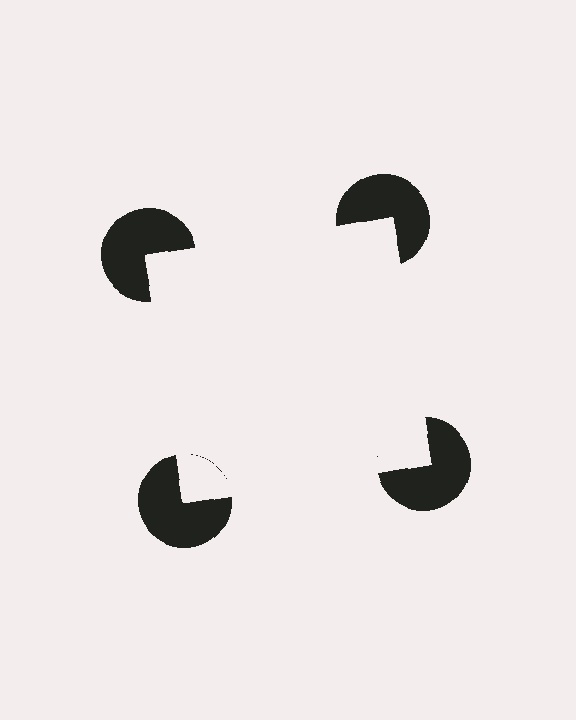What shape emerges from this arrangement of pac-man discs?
An illusory square — its edges are inferred from the aligned wedge cuts in the pac-man discs, not physically drawn.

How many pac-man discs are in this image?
There are 4 — one at each vertex of the illusory square.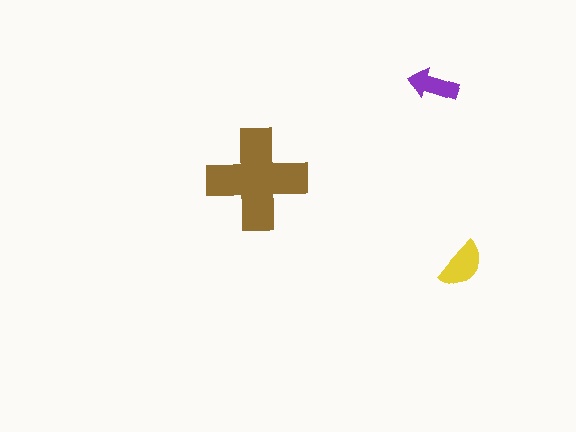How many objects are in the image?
There are 3 objects in the image.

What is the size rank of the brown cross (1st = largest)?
1st.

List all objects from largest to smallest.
The brown cross, the yellow semicircle, the purple arrow.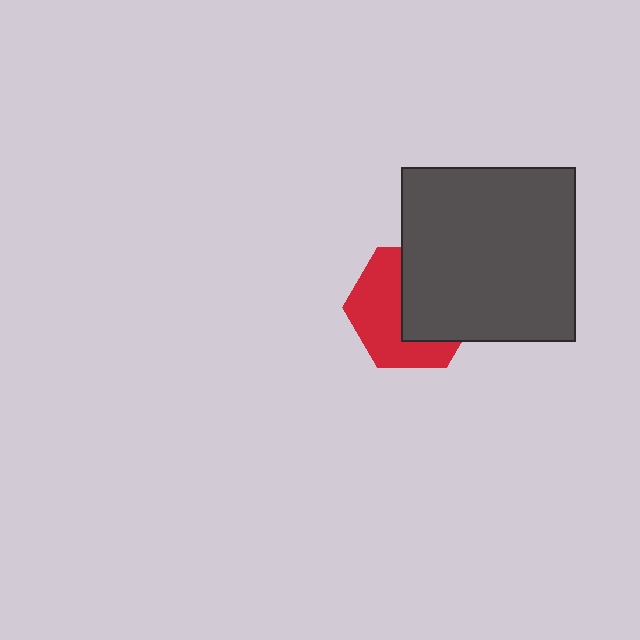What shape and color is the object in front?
The object in front is a dark gray square.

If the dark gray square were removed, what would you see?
You would see the complete red hexagon.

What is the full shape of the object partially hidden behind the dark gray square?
The partially hidden object is a red hexagon.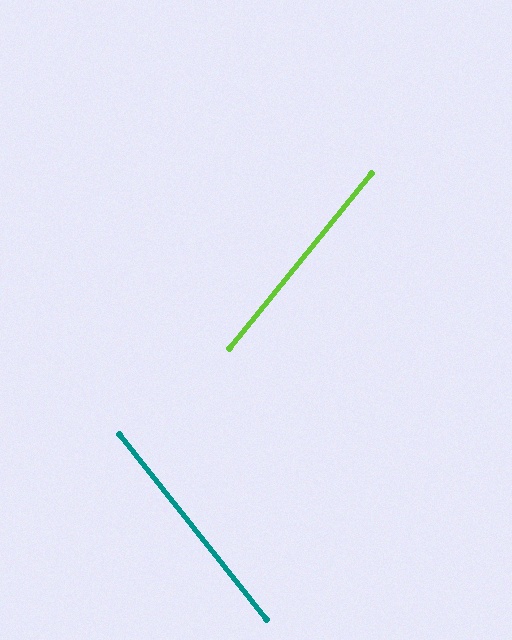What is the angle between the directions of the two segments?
Approximately 78 degrees.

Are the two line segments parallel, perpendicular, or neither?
Neither parallel nor perpendicular — they differ by about 78°.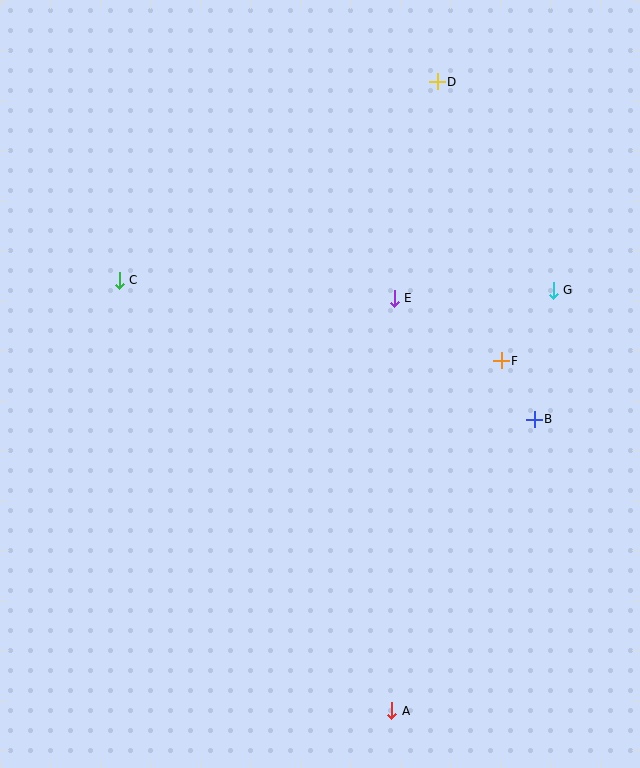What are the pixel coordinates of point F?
Point F is at (501, 361).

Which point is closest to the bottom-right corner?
Point A is closest to the bottom-right corner.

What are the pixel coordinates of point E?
Point E is at (394, 298).